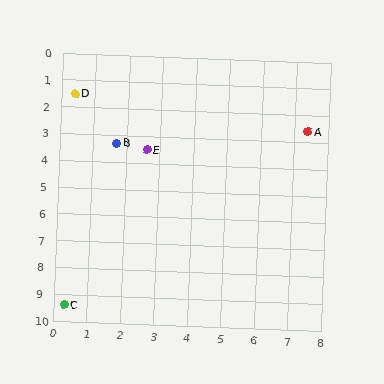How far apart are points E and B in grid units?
Points E and B are about 0.9 grid units apart.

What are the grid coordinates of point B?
Point B is at approximately (1.7, 3.3).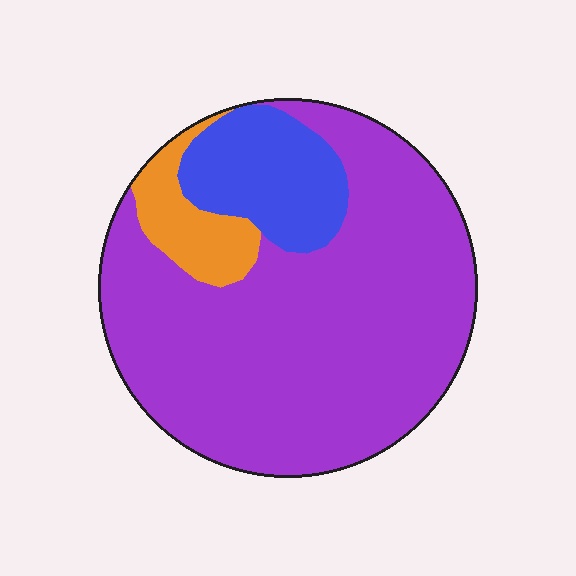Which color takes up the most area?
Purple, at roughly 75%.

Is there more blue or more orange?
Blue.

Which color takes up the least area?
Orange, at roughly 10%.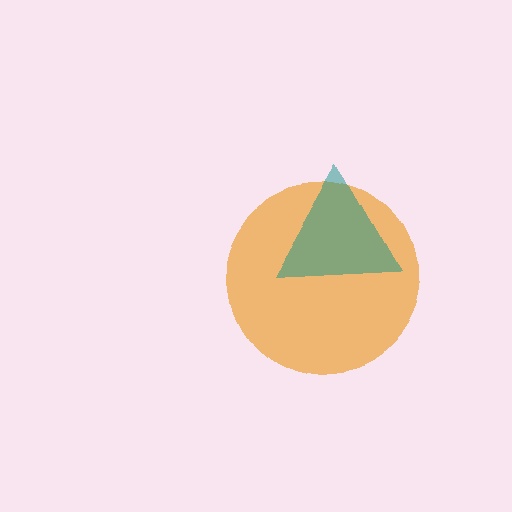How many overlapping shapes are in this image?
There are 2 overlapping shapes in the image.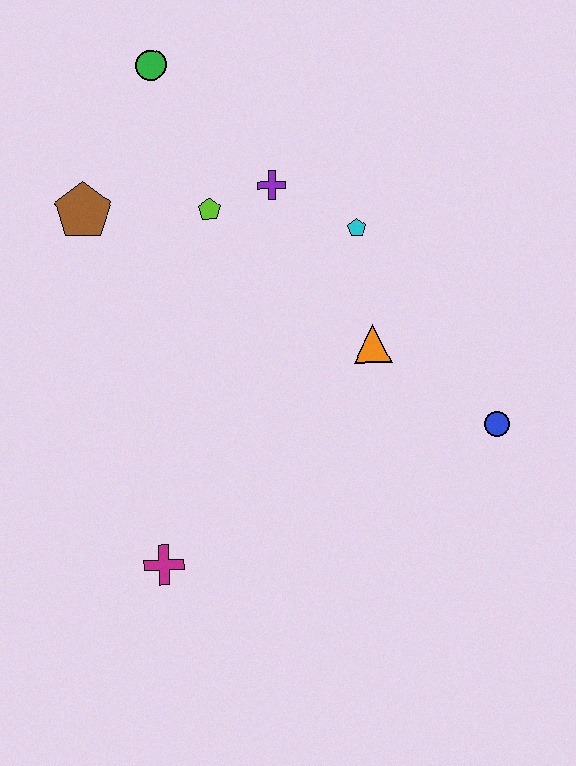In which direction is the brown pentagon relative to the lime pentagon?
The brown pentagon is to the left of the lime pentagon.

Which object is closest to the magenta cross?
The orange triangle is closest to the magenta cross.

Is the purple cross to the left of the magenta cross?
No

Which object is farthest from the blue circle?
The green circle is farthest from the blue circle.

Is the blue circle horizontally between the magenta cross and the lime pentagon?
No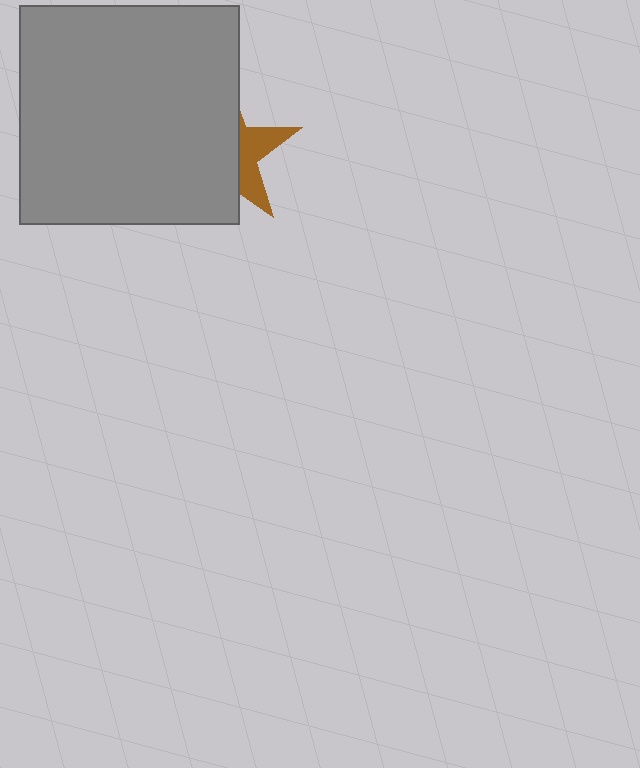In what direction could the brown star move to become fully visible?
The brown star could move right. That would shift it out from behind the gray square entirely.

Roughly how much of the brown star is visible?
A small part of it is visible (roughly 33%).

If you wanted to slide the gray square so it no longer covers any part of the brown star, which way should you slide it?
Slide it left — that is the most direct way to separate the two shapes.